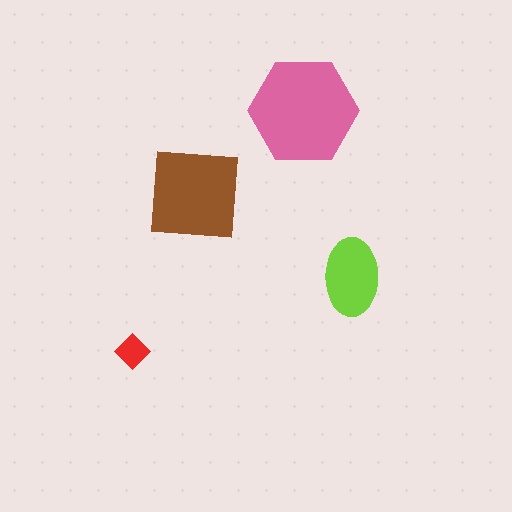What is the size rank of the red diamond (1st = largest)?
4th.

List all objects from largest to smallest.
The pink hexagon, the brown square, the lime ellipse, the red diamond.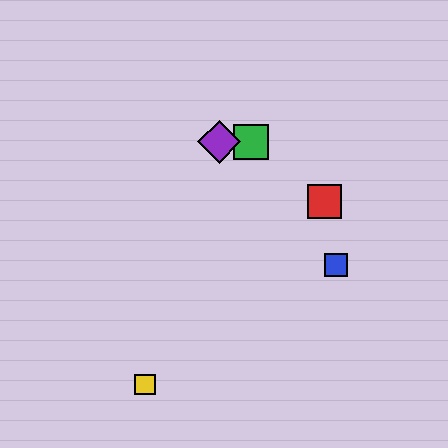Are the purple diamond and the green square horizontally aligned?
Yes, both are at y≈142.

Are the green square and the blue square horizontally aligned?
No, the green square is at y≈142 and the blue square is at y≈265.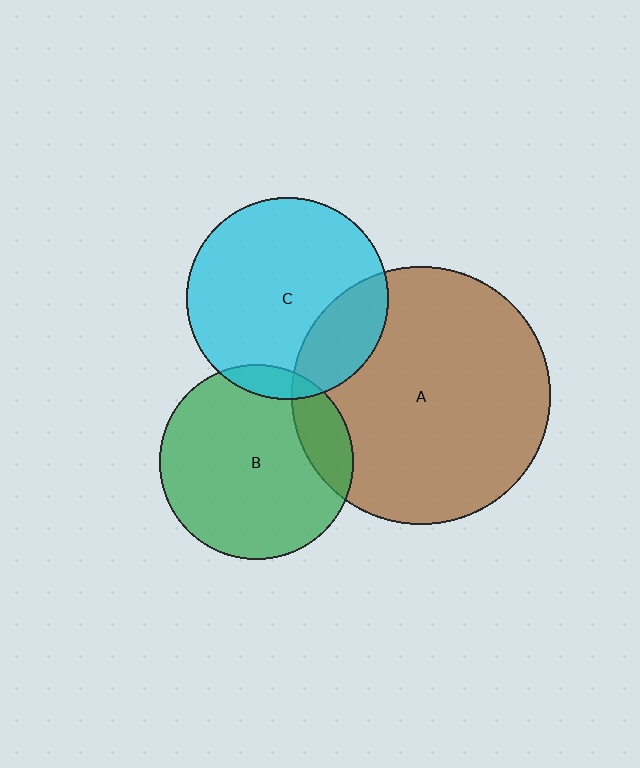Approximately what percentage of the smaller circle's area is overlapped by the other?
Approximately 20%.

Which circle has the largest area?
Circle A (brown).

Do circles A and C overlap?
Yes.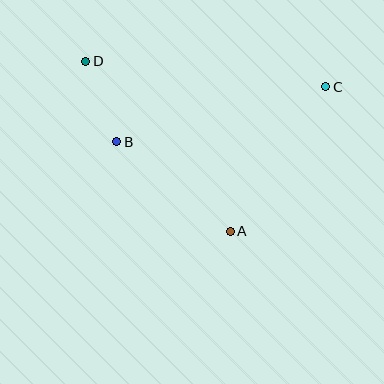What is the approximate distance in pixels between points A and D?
The distance between A and D is approximately 223 pixels.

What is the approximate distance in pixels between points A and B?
The distance between A and B is approximately 144 pixels.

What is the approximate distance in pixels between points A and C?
The distance between A and C is approximately 173 pixels.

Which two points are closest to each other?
Points B and D are closest to each other.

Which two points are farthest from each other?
Points C and D are farthest from each other.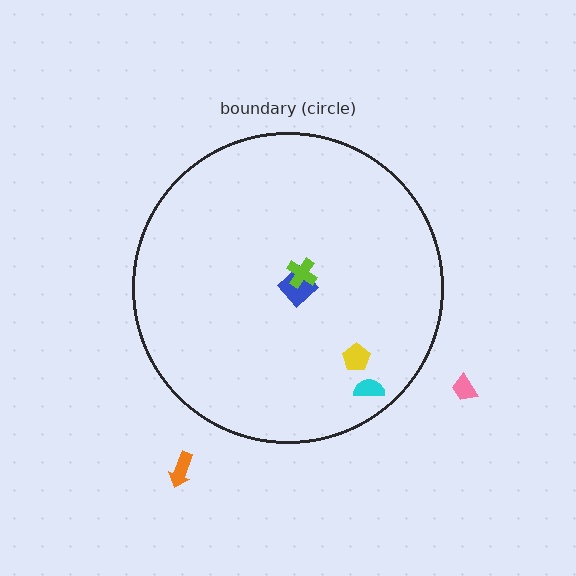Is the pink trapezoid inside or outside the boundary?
Outside.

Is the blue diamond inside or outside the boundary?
Inside.